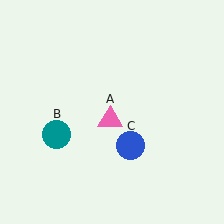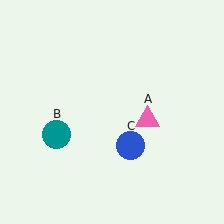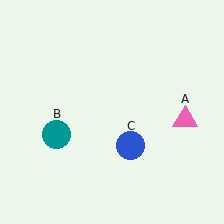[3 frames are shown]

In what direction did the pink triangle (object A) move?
The pink triangle (object A) moved right.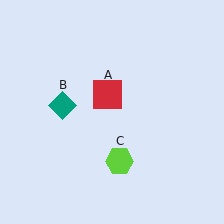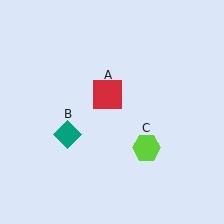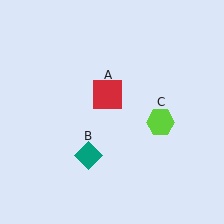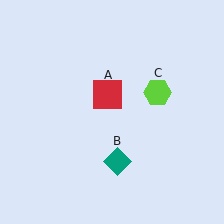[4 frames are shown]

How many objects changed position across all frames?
2 objects changed position: teal diamond (object B), lime hexagon (object C).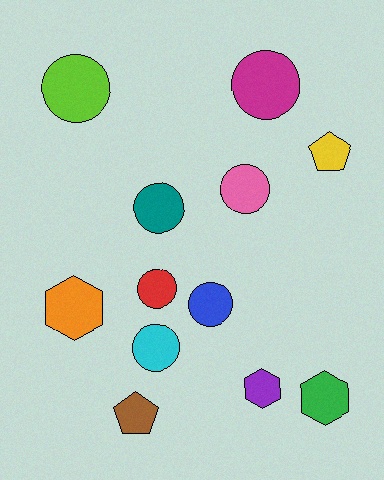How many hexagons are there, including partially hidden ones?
There are 3 hexagons.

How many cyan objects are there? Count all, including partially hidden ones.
There is 1 cyan object.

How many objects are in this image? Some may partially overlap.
There are 12 objects.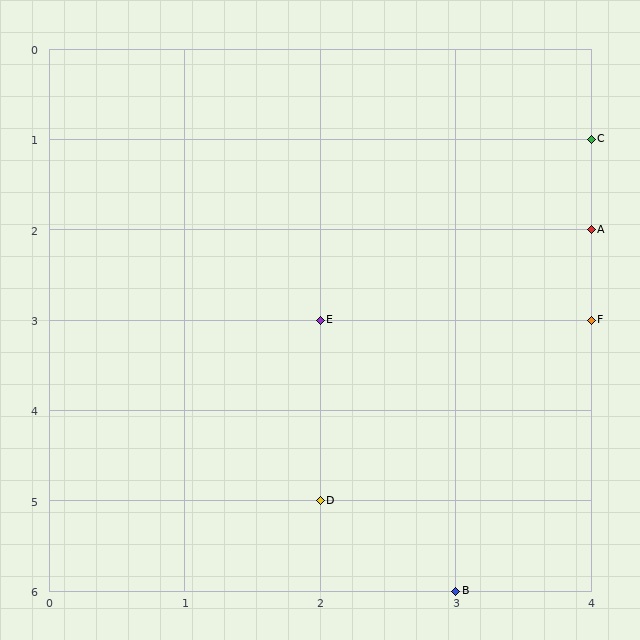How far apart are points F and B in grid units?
Points F and B are 1 column and 3 rows apart (about 3.2 grid units diagonally).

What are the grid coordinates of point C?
Point C is at grid coordinates (4, 1).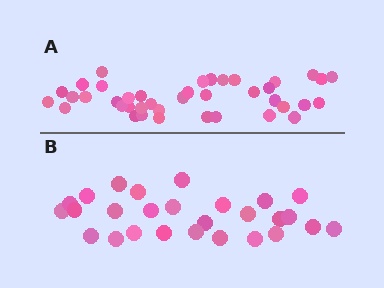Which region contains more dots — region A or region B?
Region A (the top region) has more dots.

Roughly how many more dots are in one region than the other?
Region A has approximately 15 more dots than region B.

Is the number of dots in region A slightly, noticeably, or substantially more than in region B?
Region A has substantially more. The ratio is roughly 1.5 to 1.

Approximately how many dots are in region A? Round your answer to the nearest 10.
About 40 dots.